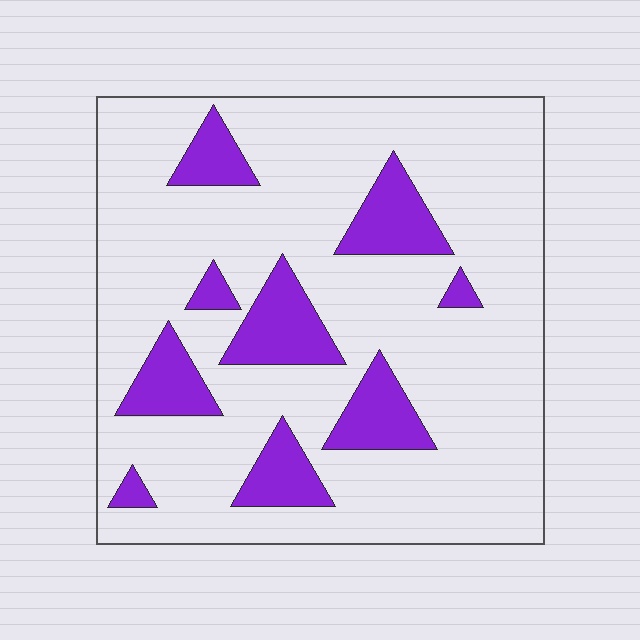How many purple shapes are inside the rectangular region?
9.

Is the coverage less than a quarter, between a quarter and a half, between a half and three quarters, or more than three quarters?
Less than a quarter.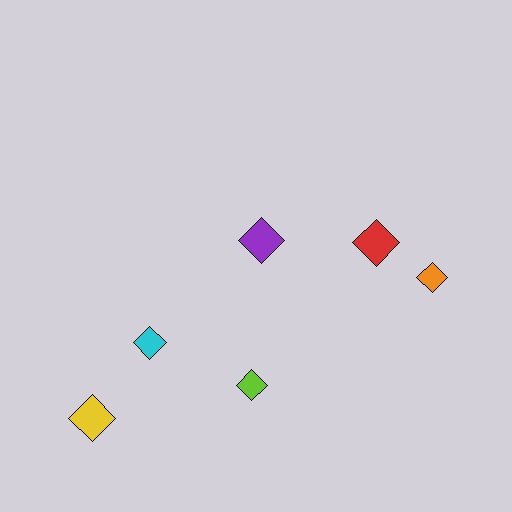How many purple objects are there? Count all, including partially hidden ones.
There is 1 purple object.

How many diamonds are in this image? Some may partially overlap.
There are 6 diamonds.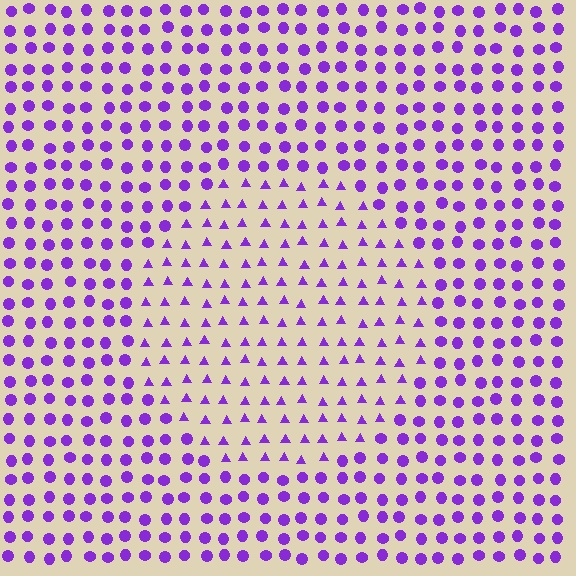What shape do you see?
I see a circle.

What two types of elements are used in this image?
The image uses triangles inside the circle region and circles outside it.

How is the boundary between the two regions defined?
The boundary is defined by a change in element shape: triangles inside vs. circles outside. All elements share the same color and spacing.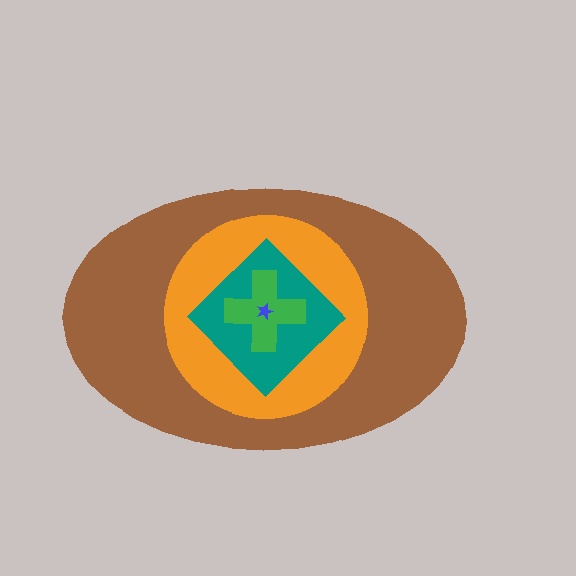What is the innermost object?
The blue star.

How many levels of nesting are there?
5.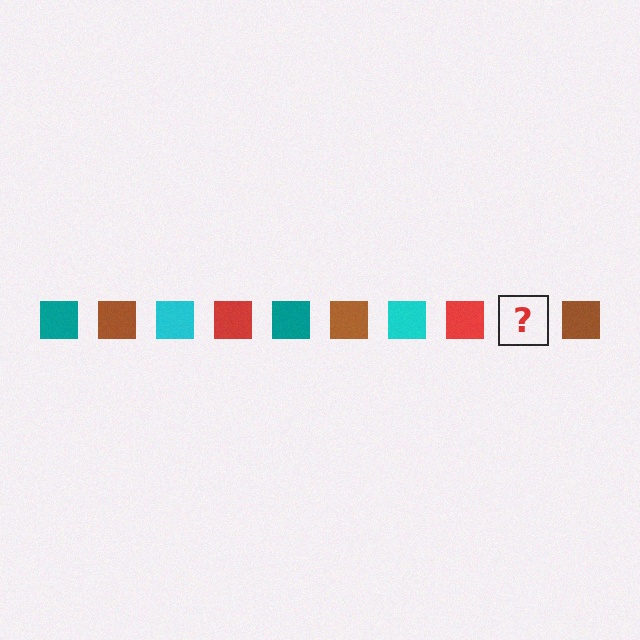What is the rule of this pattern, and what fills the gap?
The rule is that the pattern cycles through teal, brown, cyan, red squares. The gap should be filled with a teal square.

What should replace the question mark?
The question mark should be replaced with a teal square.